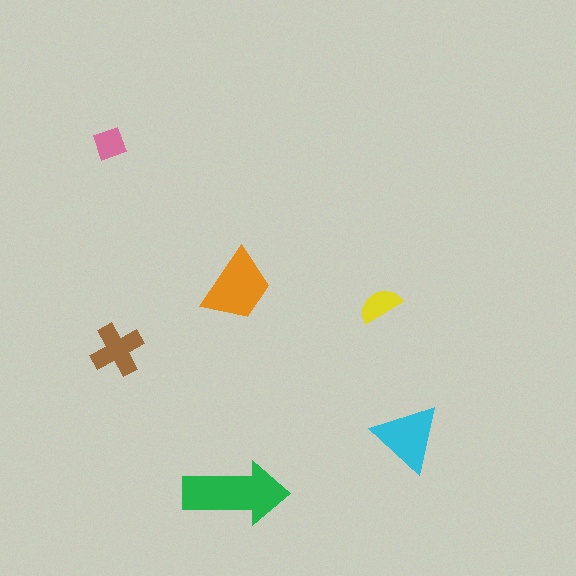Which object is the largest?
The green arrow.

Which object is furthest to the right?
The cyan triangle is rightmost.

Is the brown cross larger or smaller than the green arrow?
Smaller.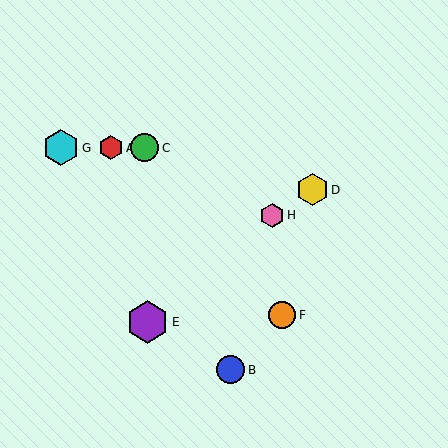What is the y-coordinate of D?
Object D is at y≈190.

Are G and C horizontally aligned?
Yes, both are at y≈148.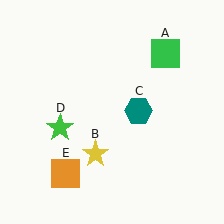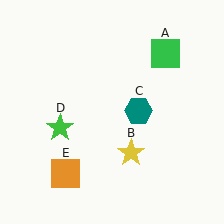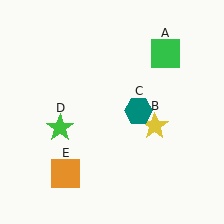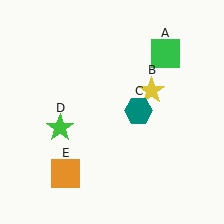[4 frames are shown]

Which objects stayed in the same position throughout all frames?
Green square (object A) and teal hexagon (object C) and green star (object D) and orange square (object E) remained stationary.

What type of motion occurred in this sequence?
The yellow star (object B) rotated counterclockwise around the center of the scene.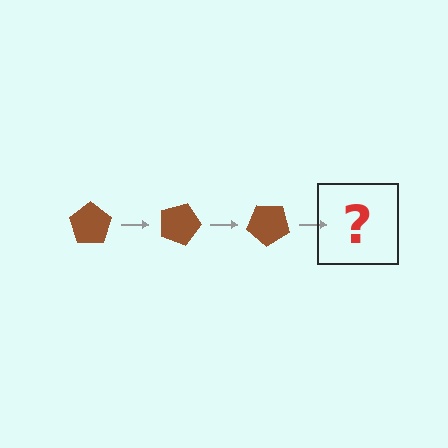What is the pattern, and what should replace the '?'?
The pattern is that the pentagon rotates 20 degrees each step. The '?' should be a brown pentagon rotated 60 degrees.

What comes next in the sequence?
The next element should be a brown pentagon rotated 60 degrees.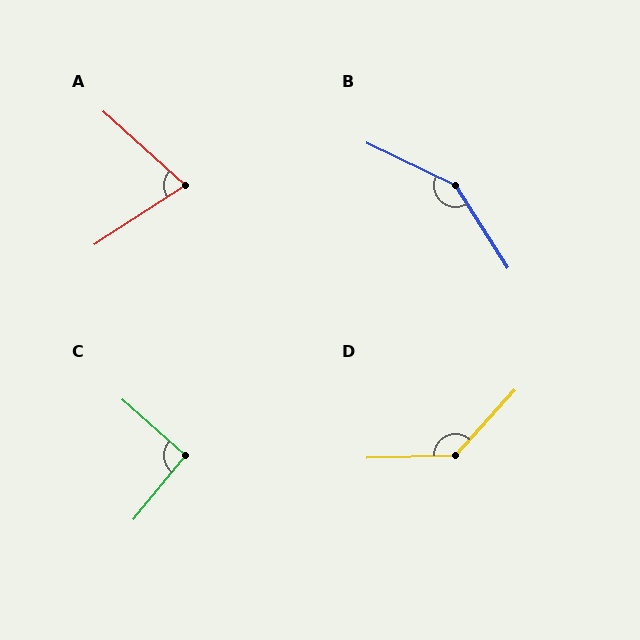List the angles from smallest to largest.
A (75°), C (93°), D (134°), B (148°).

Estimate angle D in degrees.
Approximately 134 degrees.